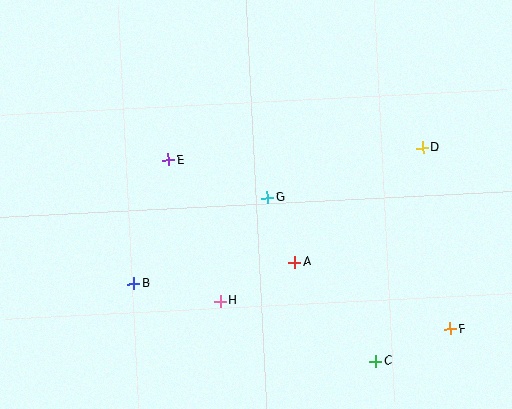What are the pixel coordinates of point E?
Point E is at (168, 160).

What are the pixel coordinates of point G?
Point G is at (268, 198).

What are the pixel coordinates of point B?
Point B is at (134, 283).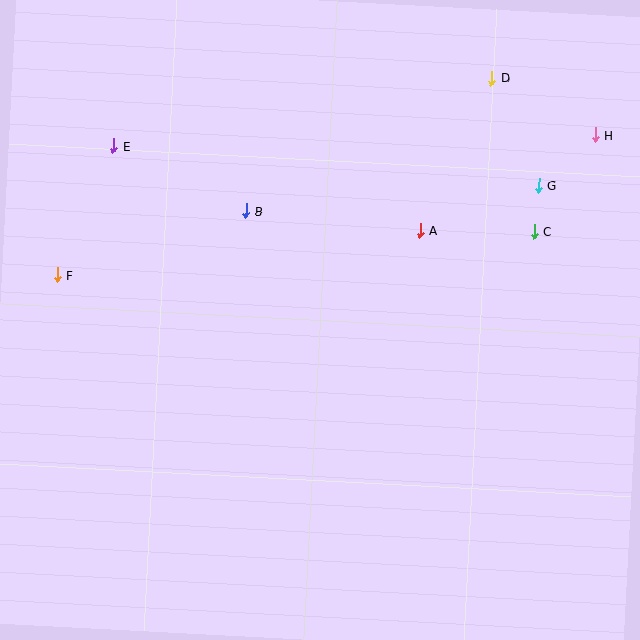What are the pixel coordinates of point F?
Point F is at (57, 275).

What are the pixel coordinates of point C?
Point C is at (534, 231).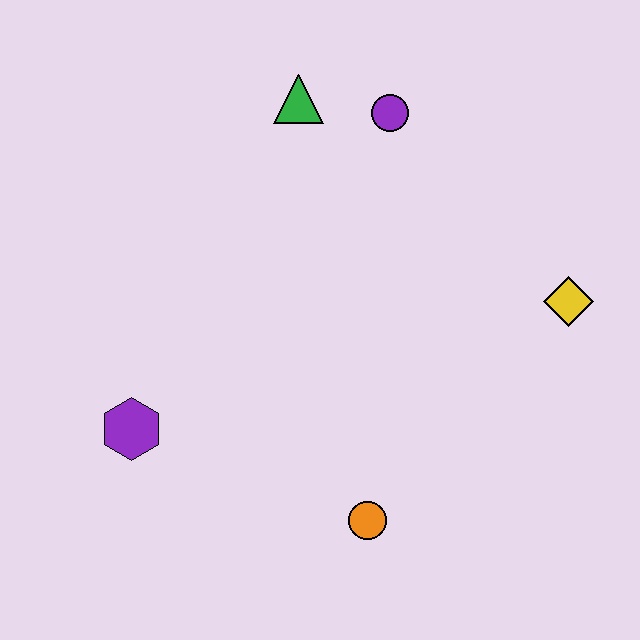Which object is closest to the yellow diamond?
The purple circle is closest to the yellow diamond.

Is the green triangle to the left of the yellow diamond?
Yes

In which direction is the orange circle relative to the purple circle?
The orange circle is below the purple circle.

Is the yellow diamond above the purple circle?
No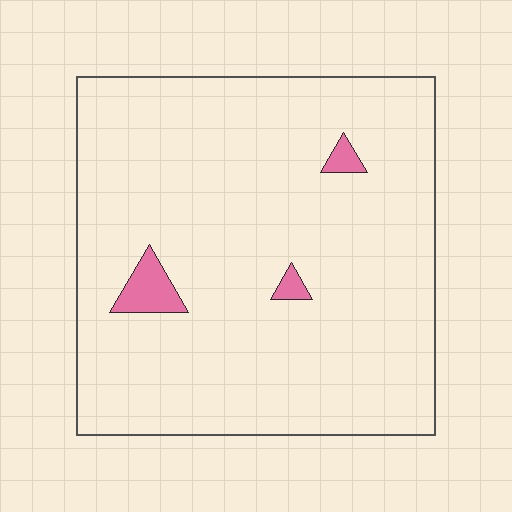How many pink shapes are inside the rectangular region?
3.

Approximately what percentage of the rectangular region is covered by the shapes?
Approximately 5%.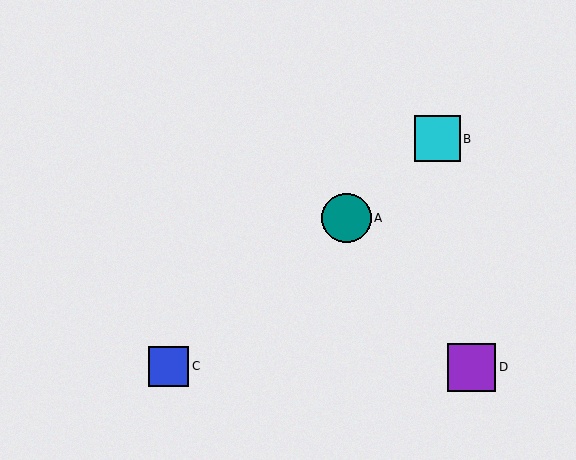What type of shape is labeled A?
Shape A is a teal circle.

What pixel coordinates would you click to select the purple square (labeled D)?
Click at (472, 367) to select the purple square D.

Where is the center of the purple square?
The center of the purple square is at (472, 367).